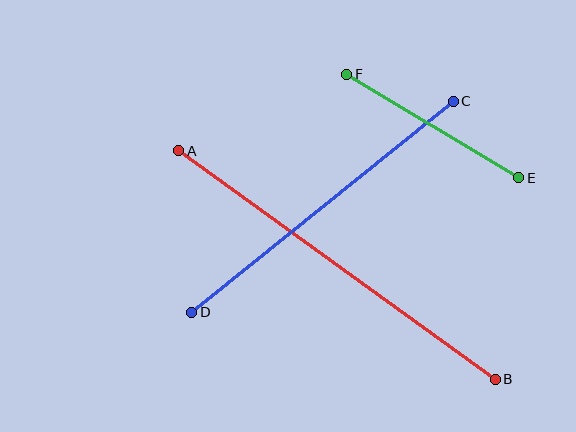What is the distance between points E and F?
The distance is approximately 201 pixels.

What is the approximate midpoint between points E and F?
The midpoint is at approximately (433, 126) pixels.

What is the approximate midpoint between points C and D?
The midpoint is at approximately (322, 207) pixels.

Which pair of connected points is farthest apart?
Points A and B are farthest apart.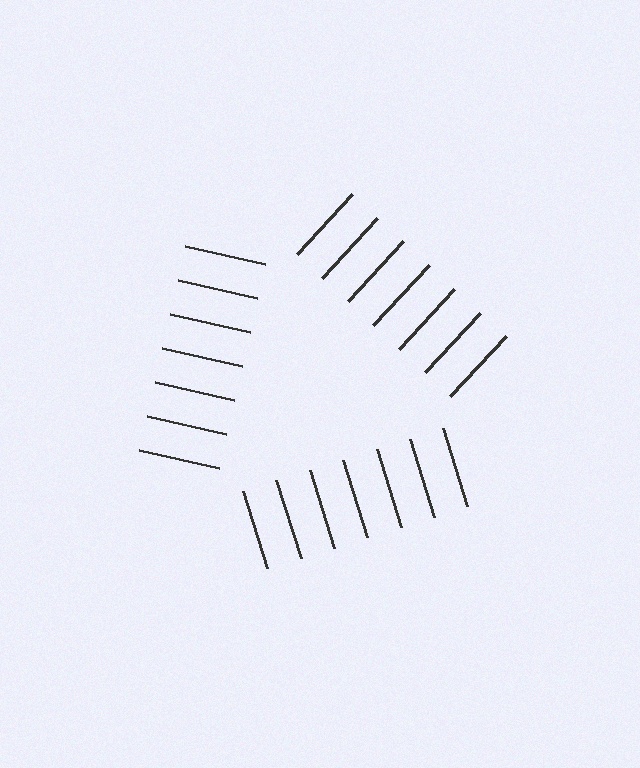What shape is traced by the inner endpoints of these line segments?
An illusory triangle — the line segments terminate on its edges but no continuous stroke is drawn.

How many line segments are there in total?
21 — 7 along each of the 3 edges.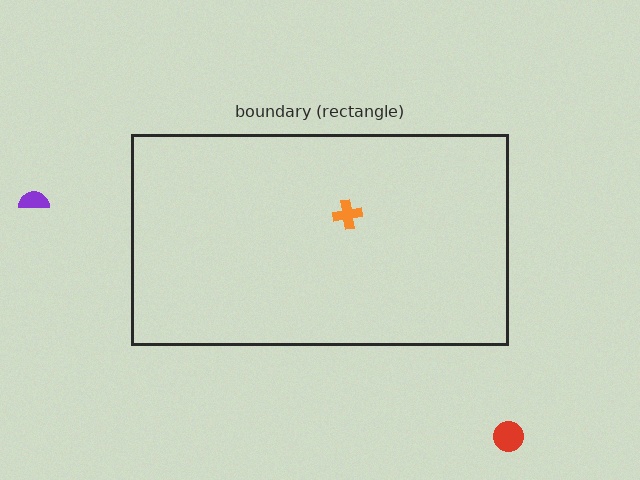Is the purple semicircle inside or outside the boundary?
Outside.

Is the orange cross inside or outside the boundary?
Inside.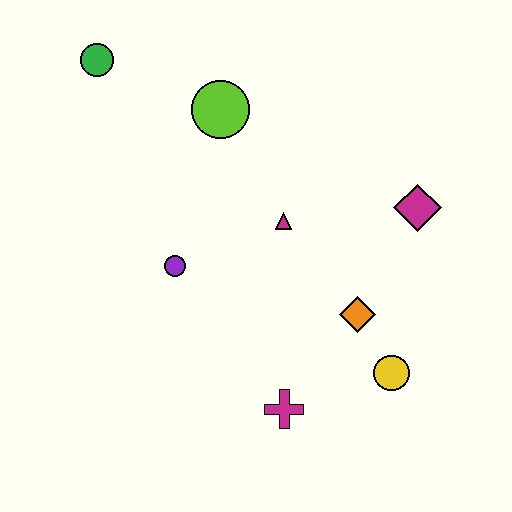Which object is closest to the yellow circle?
The orange diamond is closest to the yellow circle.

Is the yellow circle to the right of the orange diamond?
Yes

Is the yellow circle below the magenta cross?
No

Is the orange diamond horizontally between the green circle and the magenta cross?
No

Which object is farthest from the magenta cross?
The green circle is farthest from the magenta cross.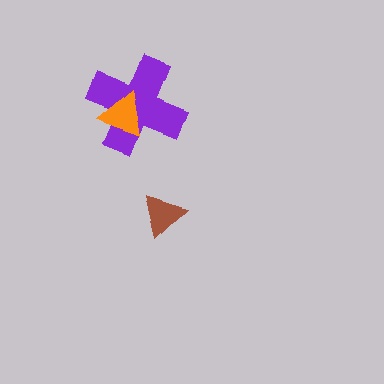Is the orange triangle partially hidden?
No, no other shape covers it.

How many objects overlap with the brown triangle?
0 objects overlap with the brown triangle.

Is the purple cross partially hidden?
Yes, it is partially covered by another shape.